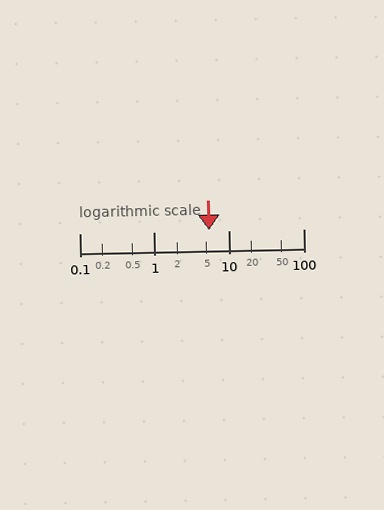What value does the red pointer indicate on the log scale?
The pointer indicates approximately 5.5.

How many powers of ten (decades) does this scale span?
The scale spans 3 decades, from 0.1 to 100.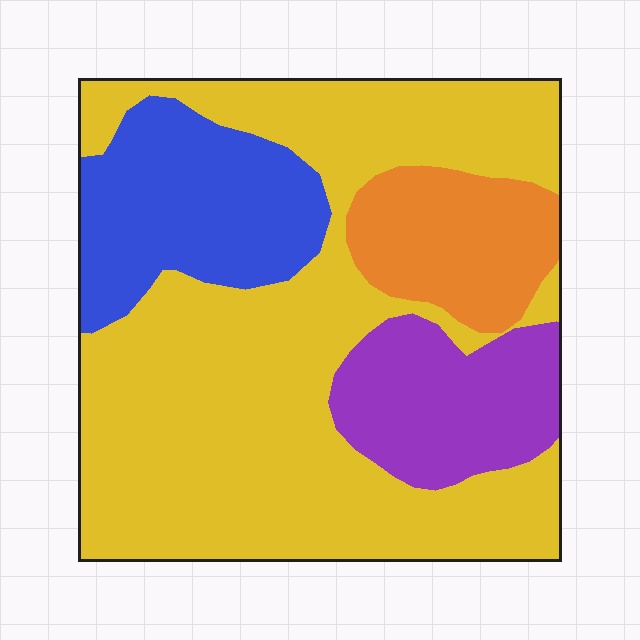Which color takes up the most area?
Yellow, at roughly 60%.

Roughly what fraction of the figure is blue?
Blue takes up about one sixth (1/6) of the figure.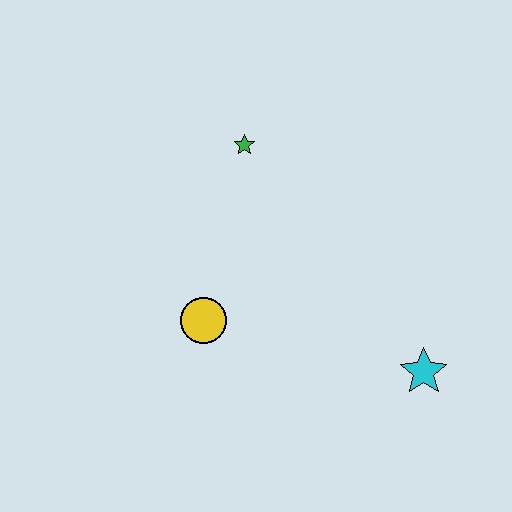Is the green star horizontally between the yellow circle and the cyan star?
Yes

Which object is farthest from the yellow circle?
The cyan star is farthest from the yellow circle.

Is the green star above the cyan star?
Yes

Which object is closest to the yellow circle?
The green star is closest to the yellow circle.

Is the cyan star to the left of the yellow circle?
No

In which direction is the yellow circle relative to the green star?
The yellow circle is below the green star.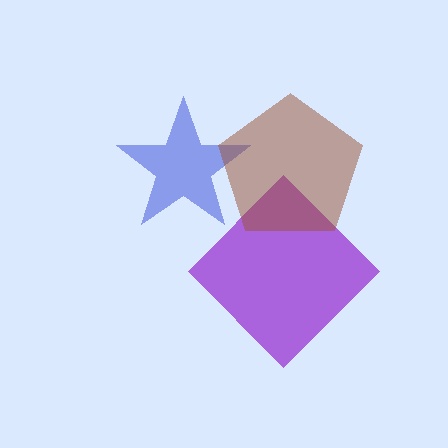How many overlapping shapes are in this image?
There are 3 overlapping shapes in the image.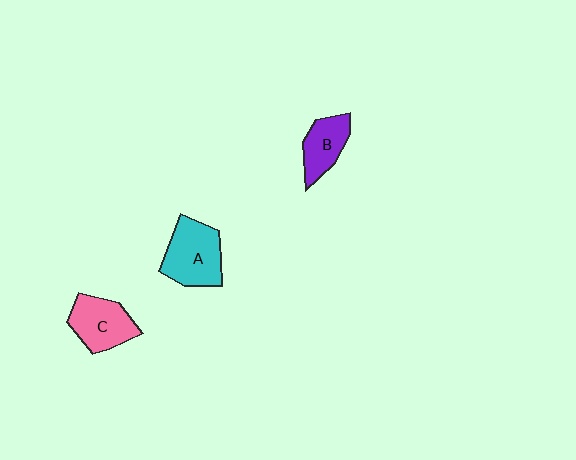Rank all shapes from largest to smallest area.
From largest to smallest: A (cyan), C (pink), B (purple).